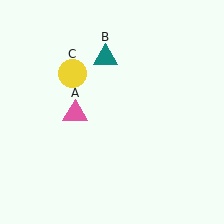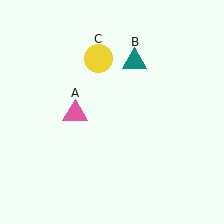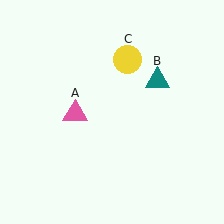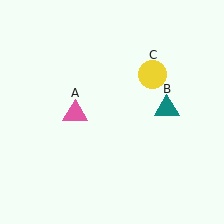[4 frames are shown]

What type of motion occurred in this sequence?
The teal triangle (object B), yellow circle (object C) rotated clockwise around the center of the scene.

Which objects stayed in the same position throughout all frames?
Pink triangle (object A) remained stationary.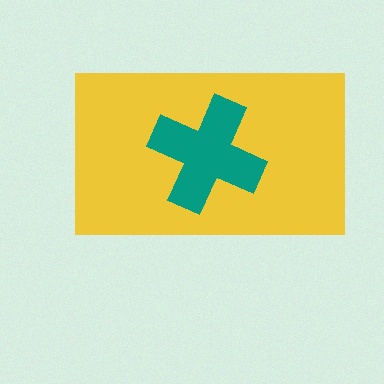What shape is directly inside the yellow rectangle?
The teal cross.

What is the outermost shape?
The yellow rectangle.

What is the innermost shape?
The teal cross.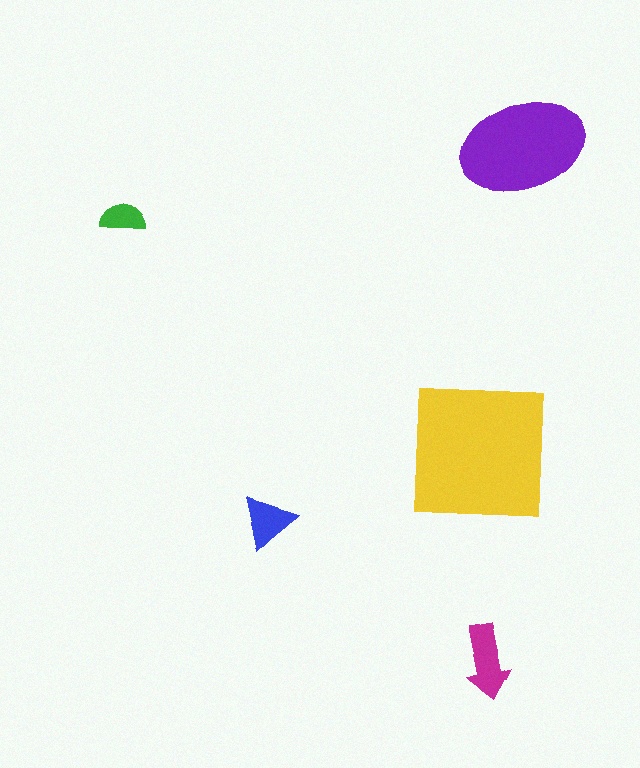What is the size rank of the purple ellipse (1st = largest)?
2nd.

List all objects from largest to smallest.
The yellow square, the purple ellipse, the magenta arrow, the blue triangle, the green semicircle.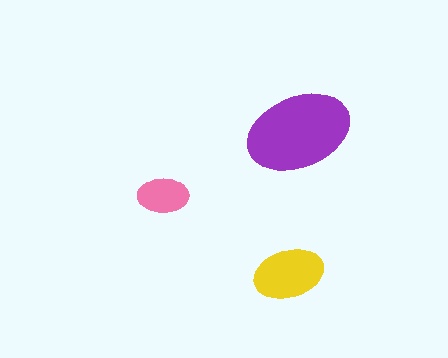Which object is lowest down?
The yellow ellipse is bottommost.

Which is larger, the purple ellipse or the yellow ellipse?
The purple one.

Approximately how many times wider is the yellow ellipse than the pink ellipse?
About 1.5 times wider.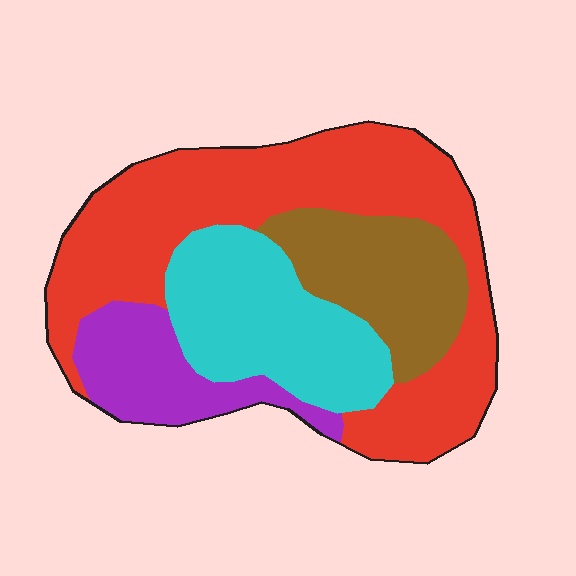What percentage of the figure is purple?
Purple takes up about one eighth (1/8) of the figure.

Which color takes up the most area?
Red, at roughly 45%.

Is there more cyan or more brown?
Cyan.